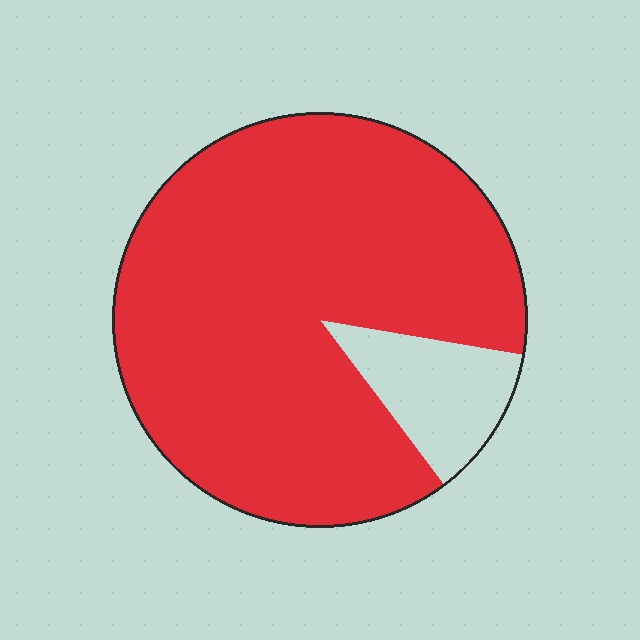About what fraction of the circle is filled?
About seven eighths (7/8).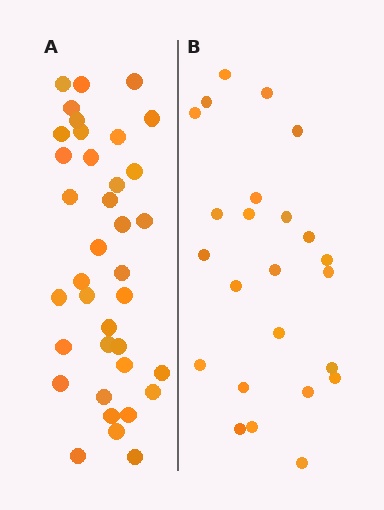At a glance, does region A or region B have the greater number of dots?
Region A (the left region) has more dots.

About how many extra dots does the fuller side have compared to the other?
Region A has approximately 15 more dots than region B.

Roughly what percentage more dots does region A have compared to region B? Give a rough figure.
About 55% more.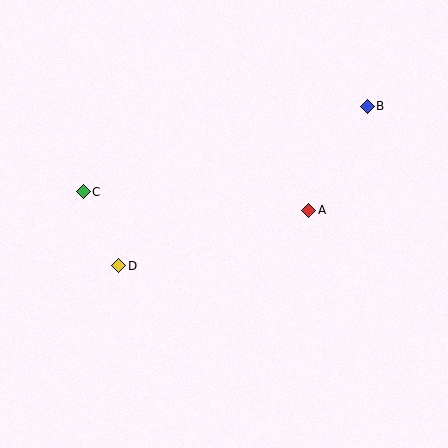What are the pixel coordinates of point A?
Point A is at (309, 210).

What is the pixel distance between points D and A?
The distance between D and A is 198 pixels.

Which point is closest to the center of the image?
Point A at (309, 210) is closest to the center.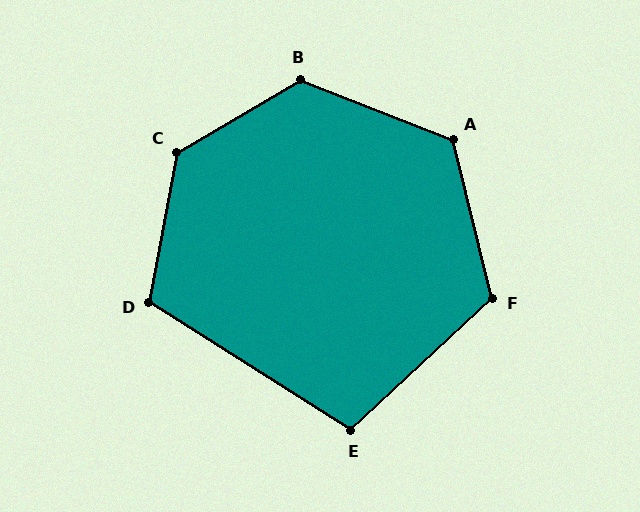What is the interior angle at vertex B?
Approximately 128 degrees (obtuse).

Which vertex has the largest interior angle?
C, at approximately 131 degrees.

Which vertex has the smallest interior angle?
E, at approximately 105 degrees.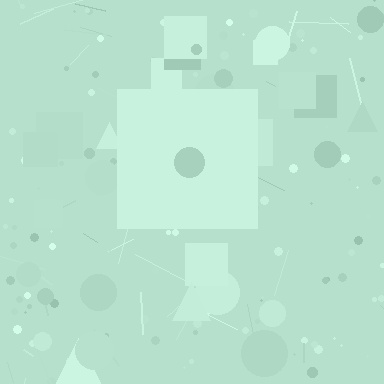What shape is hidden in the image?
A square is hidden in the image.